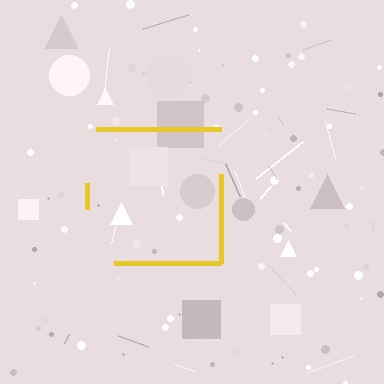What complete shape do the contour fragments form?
The contour fragments form a square.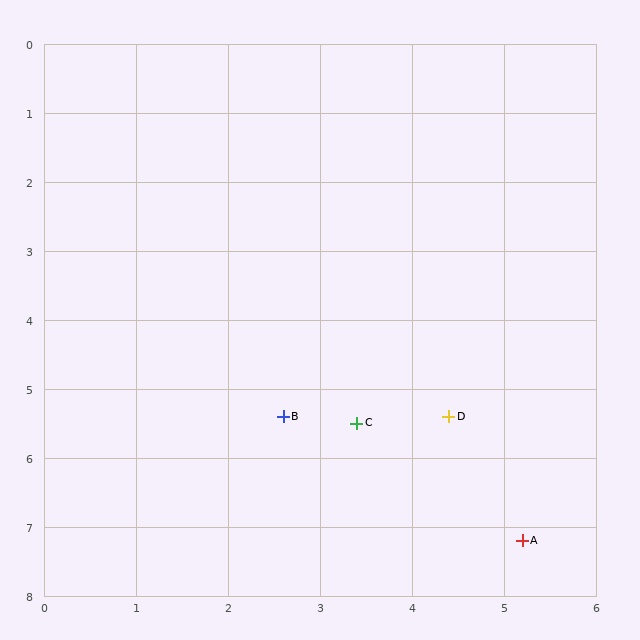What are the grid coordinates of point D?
Point D is at approximately (4.4, 5.4).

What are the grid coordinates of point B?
Point B is at approximately (2.6, 5.4).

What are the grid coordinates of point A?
Point A is at approximately (5.2, 7.2).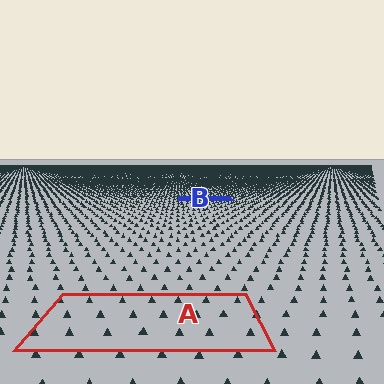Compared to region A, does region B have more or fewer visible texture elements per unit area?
Region B has more texture elements per unit area — they are packed more densely because it is farther away.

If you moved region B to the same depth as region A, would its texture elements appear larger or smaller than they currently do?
They would appear larger. At a closer depth, the same texture elements are projected at a bigger on-screen size.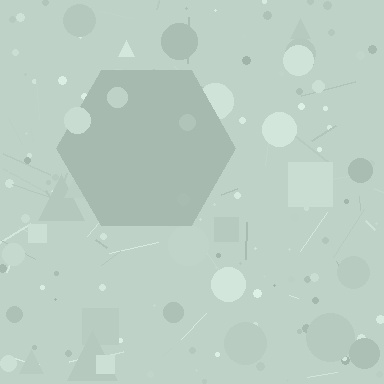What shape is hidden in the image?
A hexagon is hidden in the image.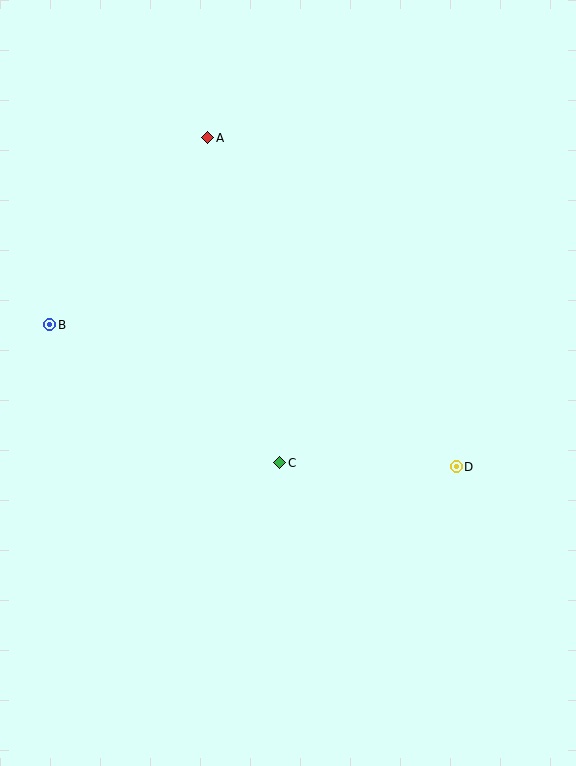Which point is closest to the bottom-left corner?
Point C is closest to the bottom-left corner.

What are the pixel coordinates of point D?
Point D is at (456, 467).